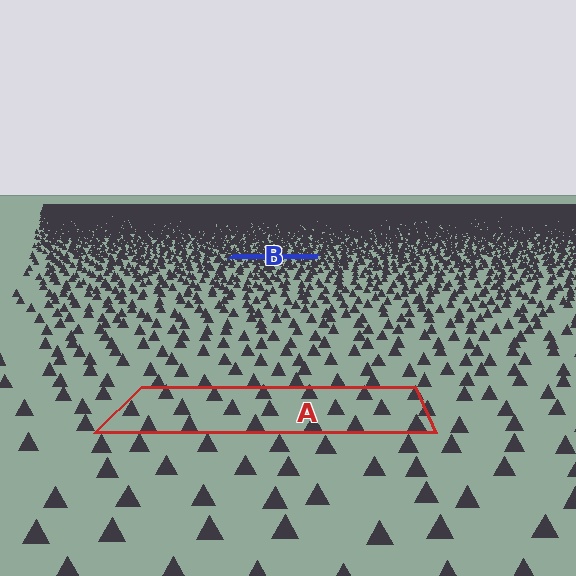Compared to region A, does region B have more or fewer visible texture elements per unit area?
Region B has more texture elements per unit area — they are packed more densely because it is farther away.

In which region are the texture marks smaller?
The texture marks are smaller in region B, because it is farther away.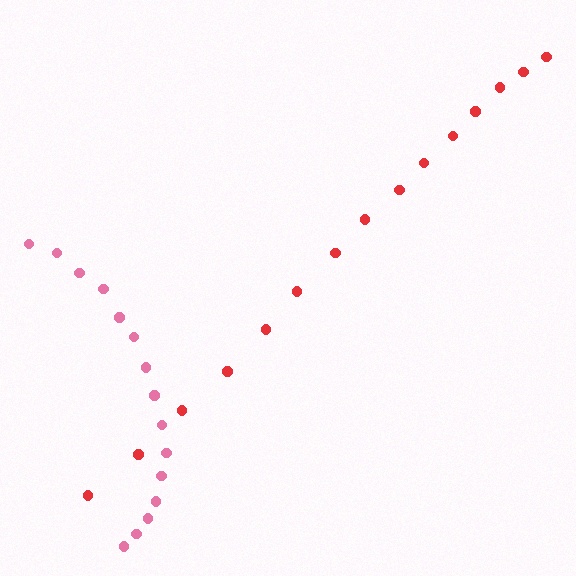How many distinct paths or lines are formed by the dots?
There are 2 distinct paths.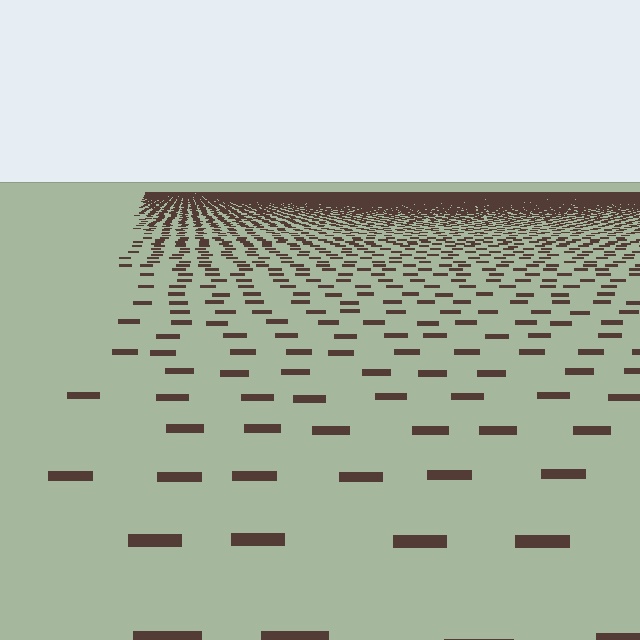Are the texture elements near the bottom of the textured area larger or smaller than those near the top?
Larger. Near the bottom, elements are closer to the viewer and appear at a bigger on-screen size.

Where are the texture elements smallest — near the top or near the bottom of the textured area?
Near the top.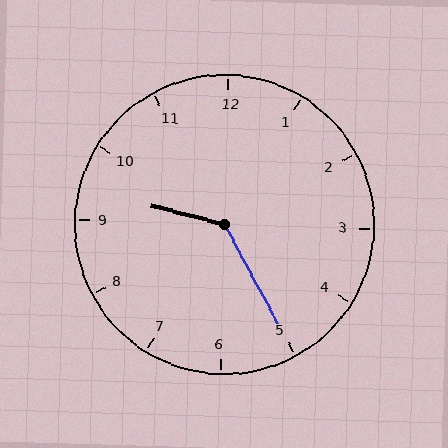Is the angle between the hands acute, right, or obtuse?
It is obtuse.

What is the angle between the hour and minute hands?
Approximately 132 degrees.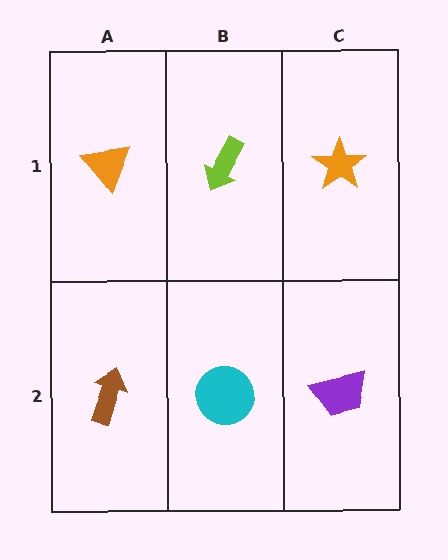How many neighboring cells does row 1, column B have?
3.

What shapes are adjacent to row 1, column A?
A brown arrow (row 2, column A), a lime arrow (row 1, column B).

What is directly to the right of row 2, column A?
A cyan circle.